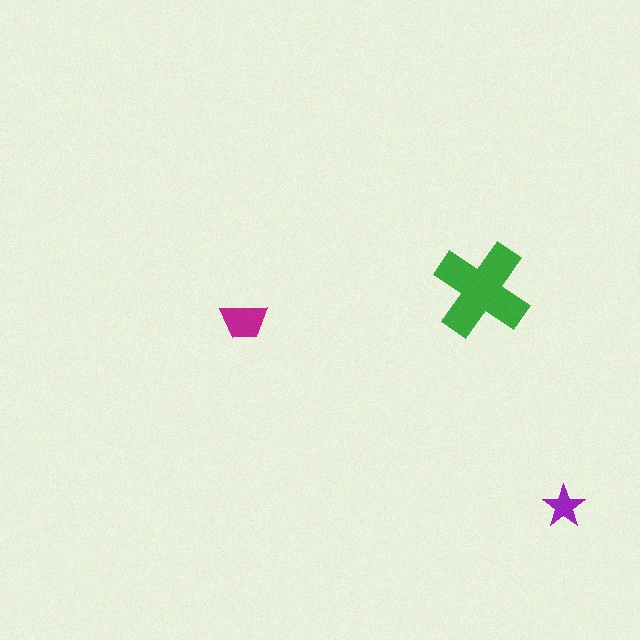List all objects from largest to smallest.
The green cross, the magenta trapezoid, the purple star.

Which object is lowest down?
The purple star is bottommost.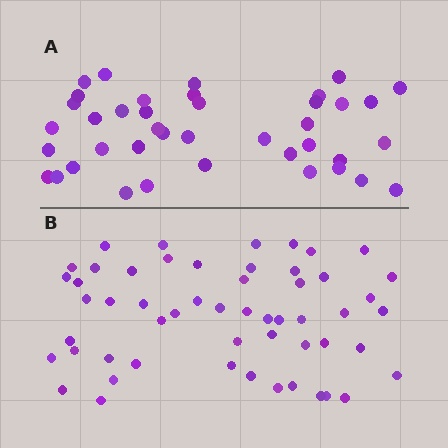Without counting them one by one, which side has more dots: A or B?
Region B (the bottom region) has more dots.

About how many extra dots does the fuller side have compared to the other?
Region B has approximately 15 more dots than region A.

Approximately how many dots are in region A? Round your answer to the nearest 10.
About 40 dots.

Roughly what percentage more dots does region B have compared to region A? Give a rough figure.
About 35% more.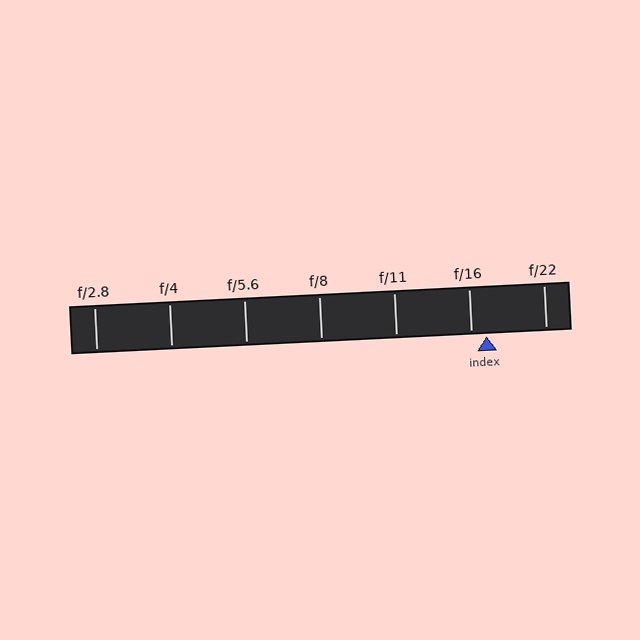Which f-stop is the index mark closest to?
The index mark is closest to f/16.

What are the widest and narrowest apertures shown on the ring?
The widest aperture shown is f/2.8 and the narrowest is f/22.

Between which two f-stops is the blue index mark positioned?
The index mark is between f/16 and f/22.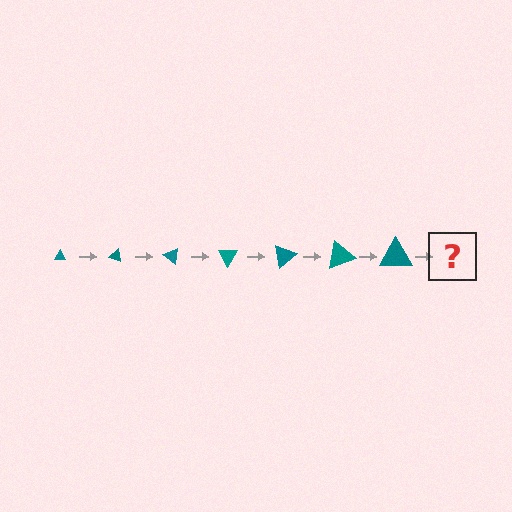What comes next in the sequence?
The next element should be a triangle, larger than the previous one and rotated 140 degrees from the start.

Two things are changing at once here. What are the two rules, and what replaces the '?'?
The two rules are that the triangle grows larger each step and it rotates 20 degrees each step. The '?' should be a triangle, larger than the previous one and rotated 140 degrees from the start.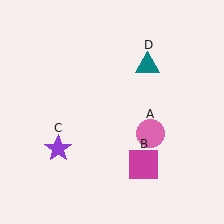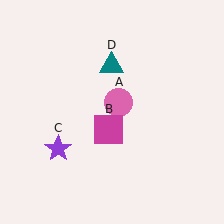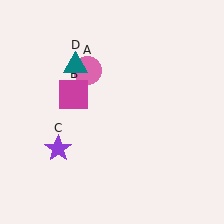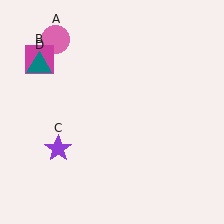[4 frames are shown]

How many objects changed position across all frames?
3 objects changed position: pink circle (object A), magenta square (object B), teal triangle (object D).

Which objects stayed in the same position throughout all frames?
Purple star (object C) remained stationary.